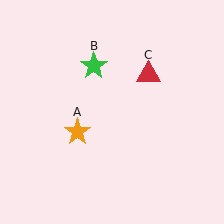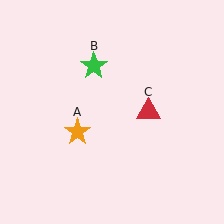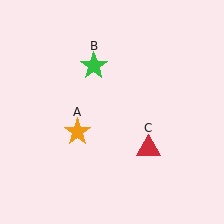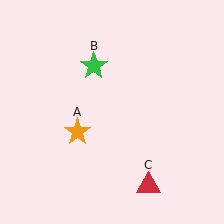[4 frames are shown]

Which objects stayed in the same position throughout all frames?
Orange star (object A) and green star (object B) remained stationary.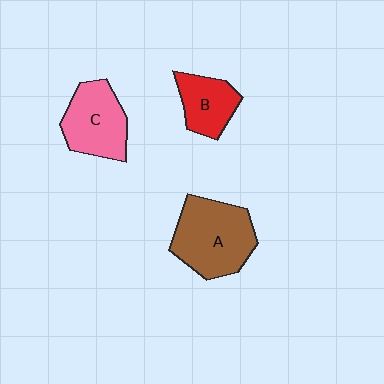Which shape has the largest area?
Shape A (brown).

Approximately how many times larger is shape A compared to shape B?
Approximately 1.8 times.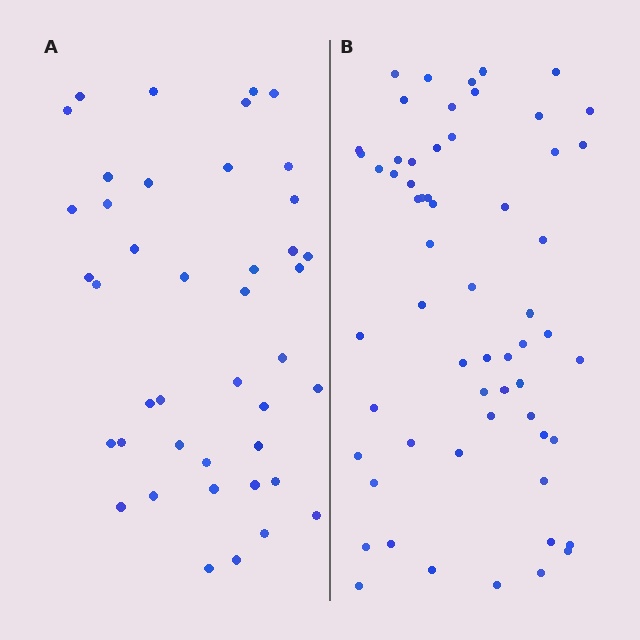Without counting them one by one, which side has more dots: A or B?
Region B (the right region) has more dots.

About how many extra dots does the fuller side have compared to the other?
Region B has approximately 20 more dots than region A.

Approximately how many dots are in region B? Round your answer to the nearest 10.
About 60 dots.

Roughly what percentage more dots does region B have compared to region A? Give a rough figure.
About 45% more.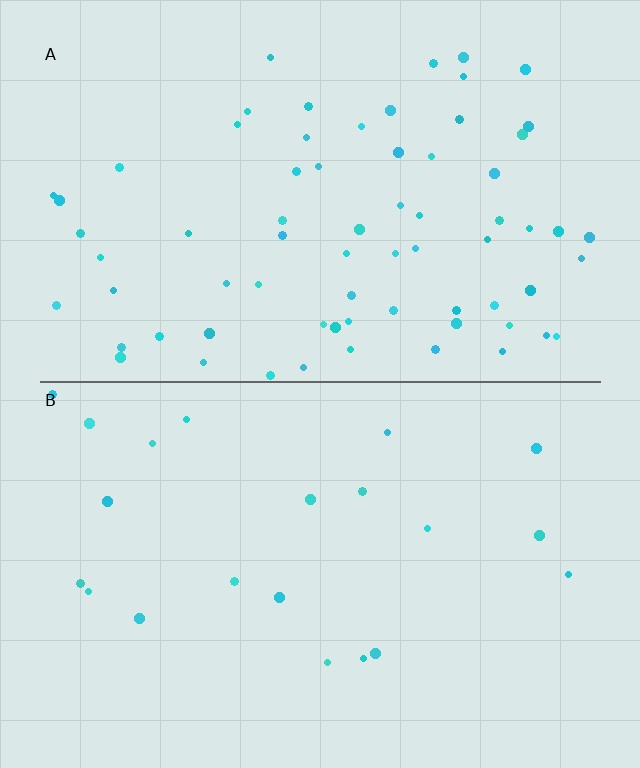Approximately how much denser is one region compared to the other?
Approximately 3.3× — region A over region B.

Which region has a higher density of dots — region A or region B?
A (the top).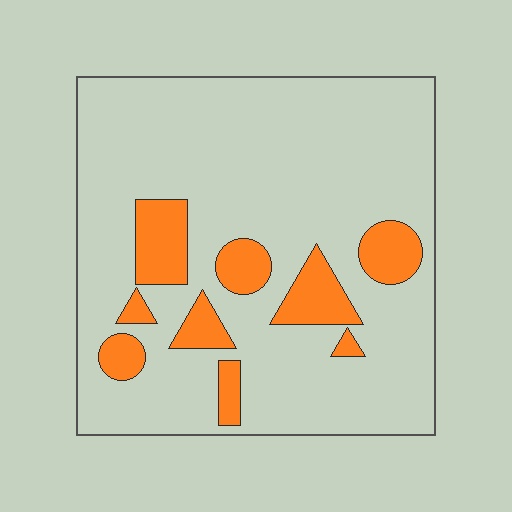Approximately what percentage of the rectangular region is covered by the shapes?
Approximately 15%.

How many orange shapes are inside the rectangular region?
9.